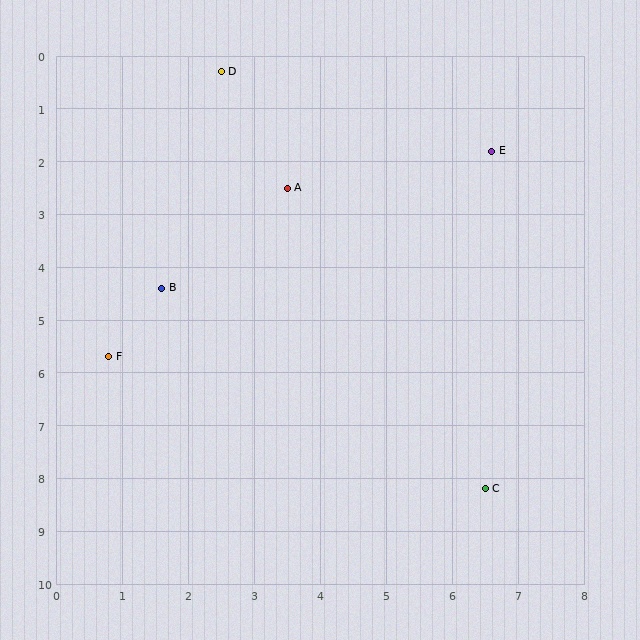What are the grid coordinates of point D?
Point D is at approximately (2.5, 0.3).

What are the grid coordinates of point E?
Point E is at approximately (6.6, 1.8).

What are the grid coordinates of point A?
Point A is at approximately (3.5, 2.5).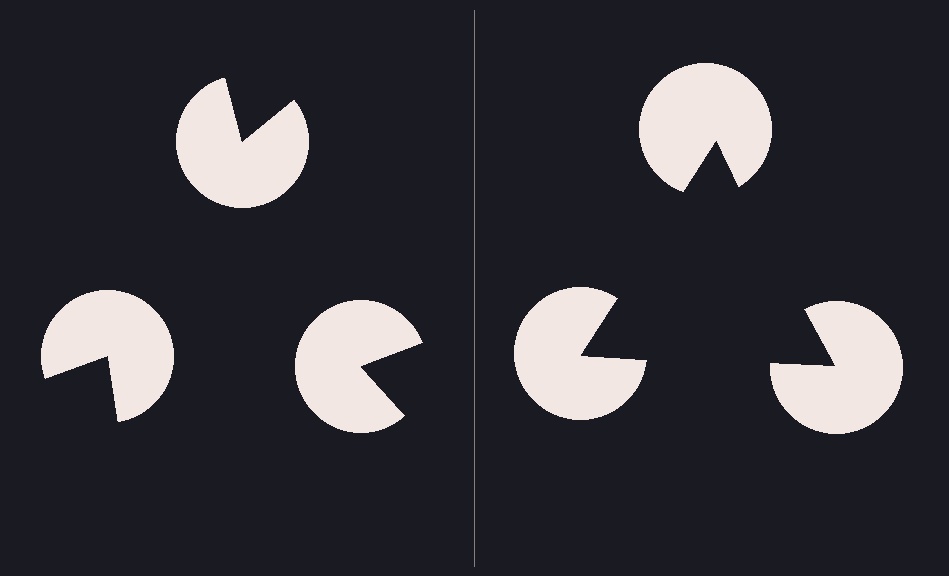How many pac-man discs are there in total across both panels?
6 — 3 on each side.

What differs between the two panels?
The pac-man discs are positioned identically on both sides; only the wedge orientations differ. On the right they align to a triangle; on the left they are misaligned.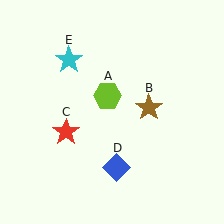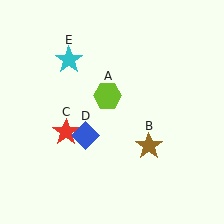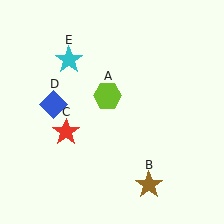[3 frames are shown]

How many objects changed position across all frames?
2 objects changed position: brown star (object B), blue diamond (object D).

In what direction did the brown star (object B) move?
The brown star (object B) moved down.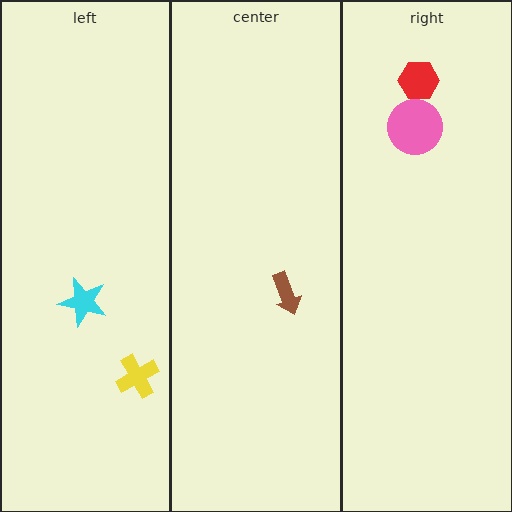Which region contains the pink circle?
The right region.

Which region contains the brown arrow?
The center region.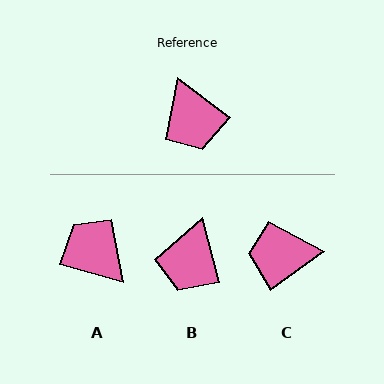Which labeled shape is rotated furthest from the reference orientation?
A, about 158 degrees away.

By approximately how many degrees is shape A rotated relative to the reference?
Approximately 158 degrees clockwise.